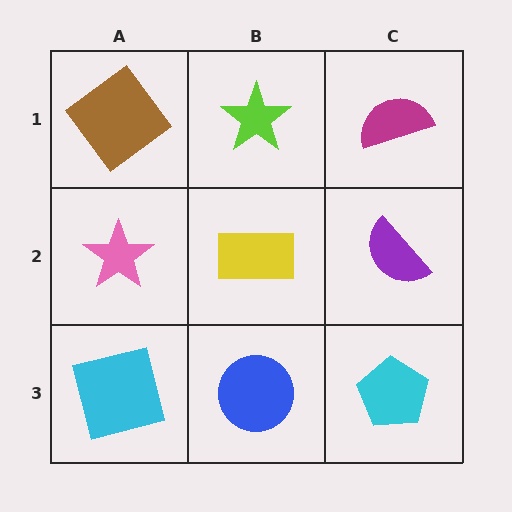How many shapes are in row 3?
3 shapes.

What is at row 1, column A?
A brown diamond.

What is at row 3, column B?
A blue circle.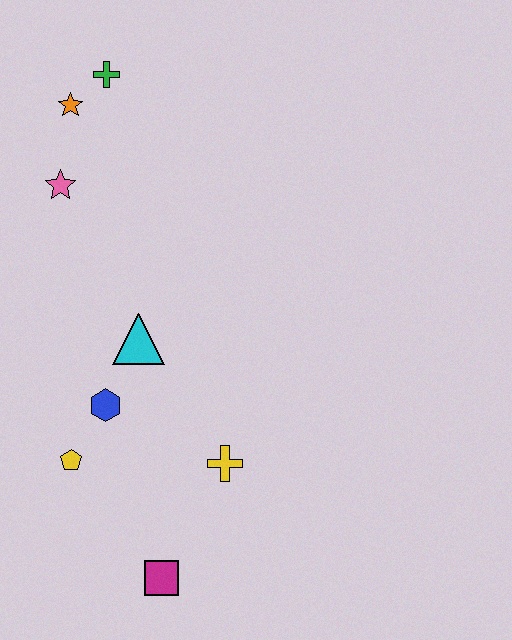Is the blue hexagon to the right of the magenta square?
No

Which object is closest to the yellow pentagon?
The blue hexagon is closest to the yellow pentagon.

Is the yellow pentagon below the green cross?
Yes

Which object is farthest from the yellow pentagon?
The green cross is farthest from the yellow pentagon.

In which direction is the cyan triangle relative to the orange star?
The cyan triangle is below the orange star.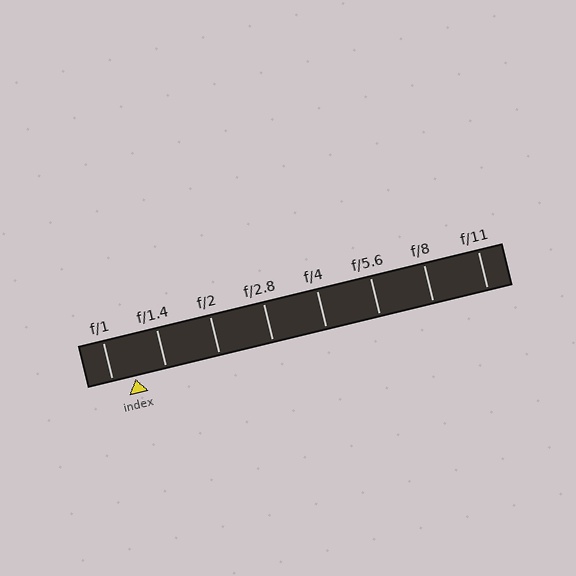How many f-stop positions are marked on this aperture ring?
There are 8 f-stop positions marked.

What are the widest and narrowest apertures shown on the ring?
The widest aperture shown is f/1 and the narrowest is f/11.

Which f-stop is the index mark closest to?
The index mark is closest to f/1.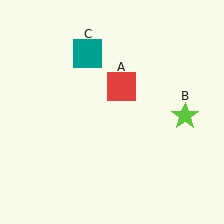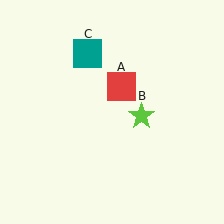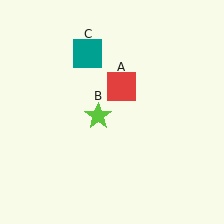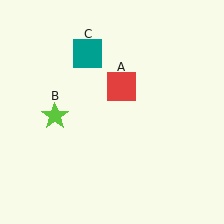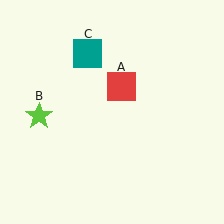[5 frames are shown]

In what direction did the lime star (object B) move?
The lime star (object B) moved left.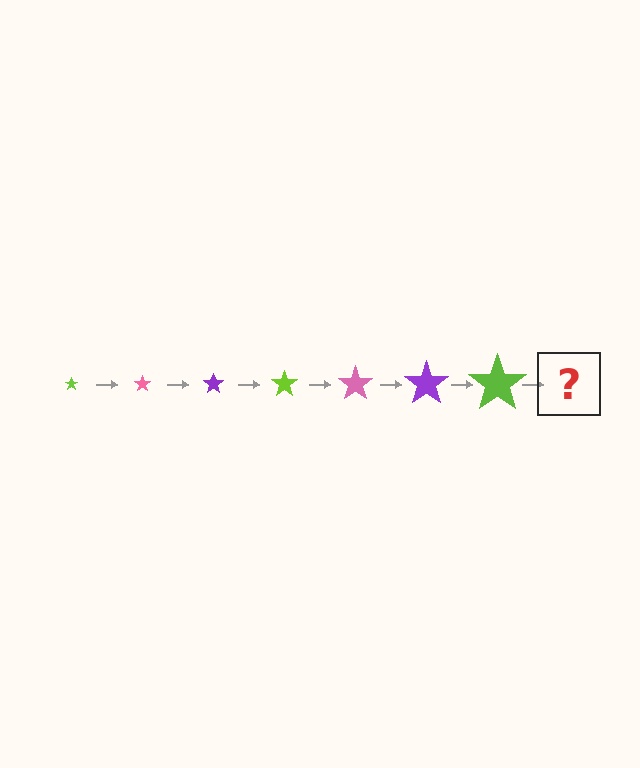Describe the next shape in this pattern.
It should be a pink star, larger than the previous one.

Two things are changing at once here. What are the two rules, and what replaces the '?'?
The two rules are that the star grows larger each step and the color cycles through lime, pink, and purple. The '?' should be a pink star, larger than the previous one.